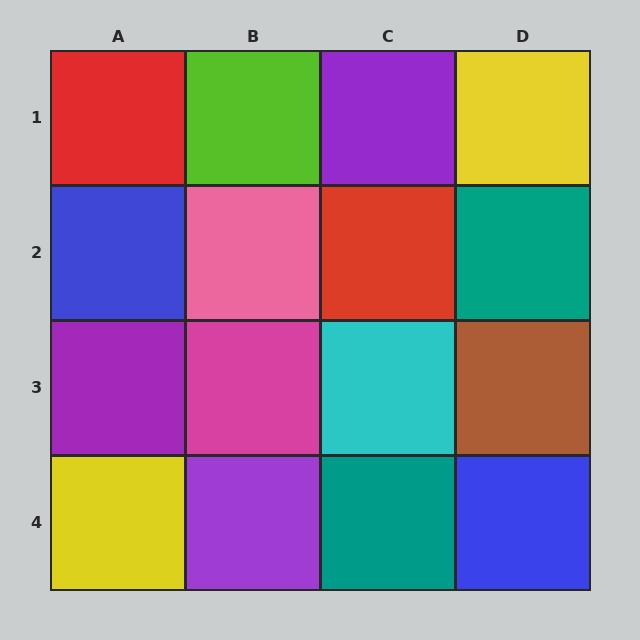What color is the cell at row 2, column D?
Teal.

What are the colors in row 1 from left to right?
Red, lime, purple, yellow.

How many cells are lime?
1 cell is lime.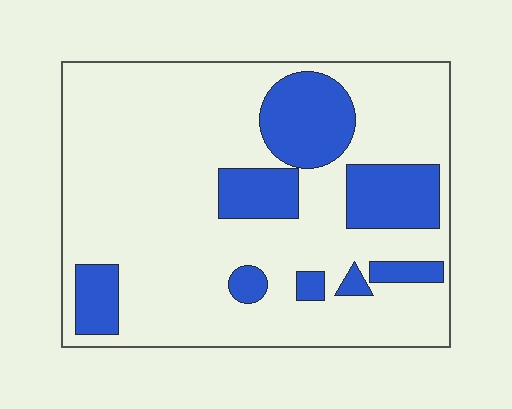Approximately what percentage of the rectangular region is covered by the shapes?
Approximately 25%.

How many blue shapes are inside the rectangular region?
8.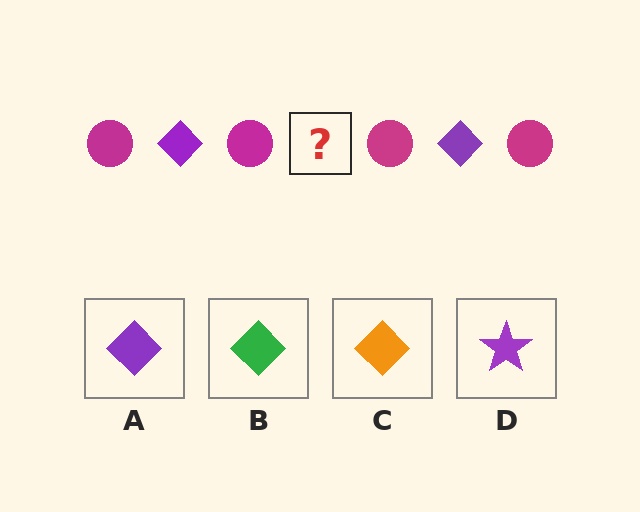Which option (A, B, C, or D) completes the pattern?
A.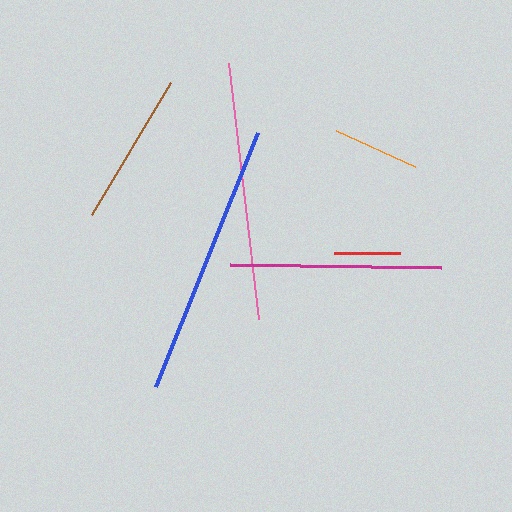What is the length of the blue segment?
The blue segment is approximately 273 pixels long.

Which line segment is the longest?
The blue line is the longest at approximately 273 pixels.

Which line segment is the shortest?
The red line is the shortest at approximately 65 pixels.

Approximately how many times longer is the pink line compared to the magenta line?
The pink line is approximately 1.2 times the length of the magenta line.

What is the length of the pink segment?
The pink segment is approximately 258 pixels long.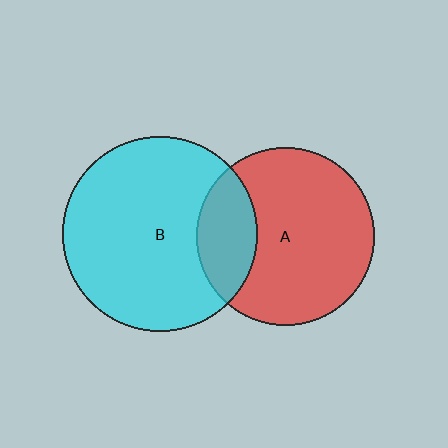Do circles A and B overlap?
Yes.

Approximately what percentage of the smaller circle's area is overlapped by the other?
Approximately 25%.